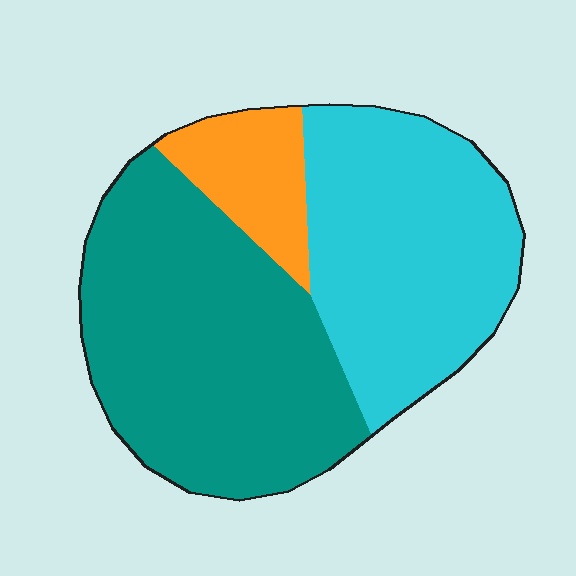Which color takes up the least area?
Orange, at roughly 10%.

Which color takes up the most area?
Teal, at roughly 50%.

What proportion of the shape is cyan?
Cyan covers roughly 40% of the shape.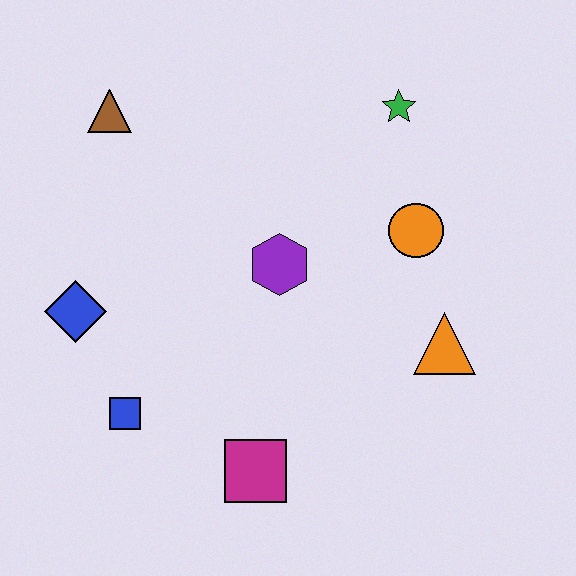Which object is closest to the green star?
The orange circle is closest to the green star.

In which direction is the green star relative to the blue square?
The green star is above the blue square.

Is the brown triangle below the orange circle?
No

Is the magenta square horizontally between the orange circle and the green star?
No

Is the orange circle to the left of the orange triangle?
Yes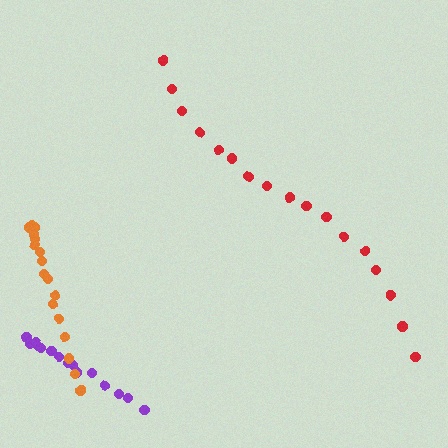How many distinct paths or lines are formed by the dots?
There are 3 distinct paths.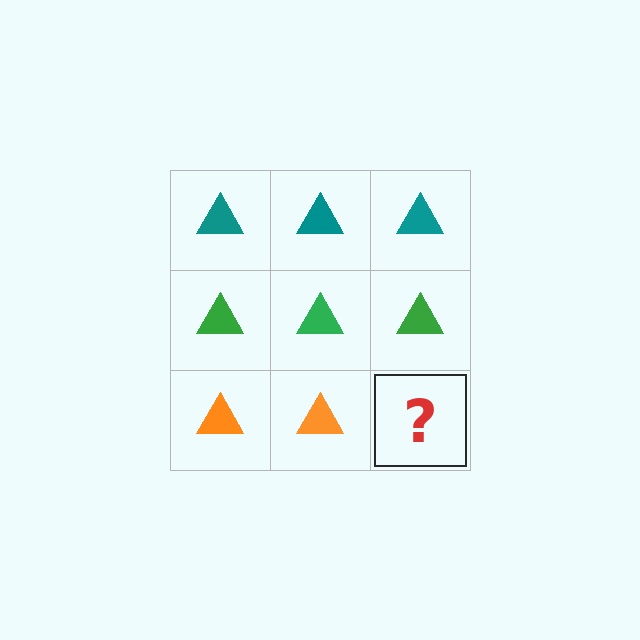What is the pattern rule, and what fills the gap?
The rule is that each row has a consistent color. The gap should be filled with an orange triangle.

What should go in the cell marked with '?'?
The missing cell should contain an orange triangle.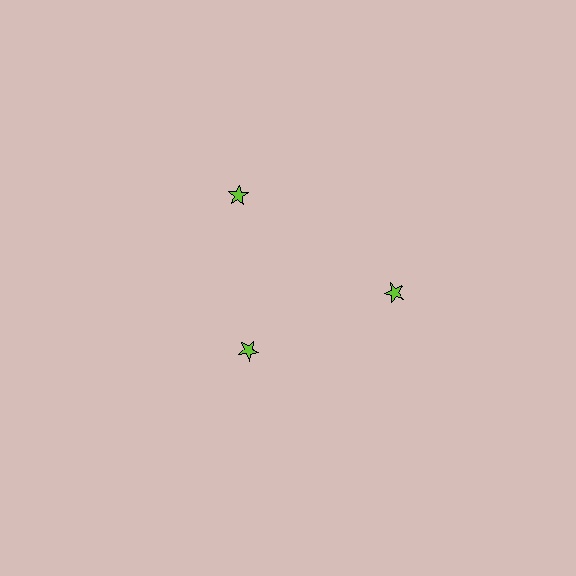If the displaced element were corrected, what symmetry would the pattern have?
It would have 3-fold rotational symmetry — the pattern would map onto itself every 120 degrees.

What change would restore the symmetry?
The symmetry would be restored by moving it outward, back onto the ring so that all 3 stars sit at equal angles and equal distance from the center.